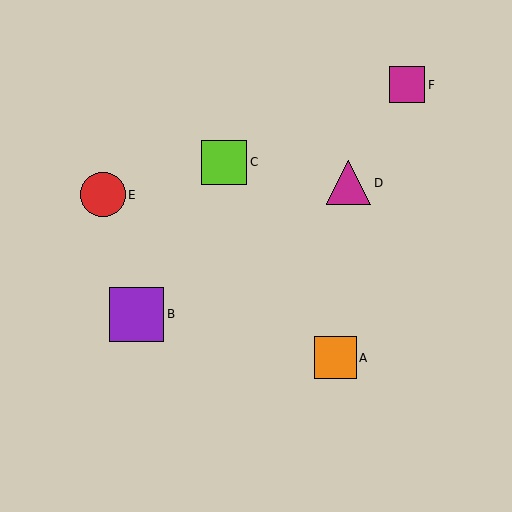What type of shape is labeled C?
Shape C is a lime square.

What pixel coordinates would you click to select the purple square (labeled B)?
Click at (137, 314) to select the purple square B.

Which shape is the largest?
The purple square (labeled B) is the largest.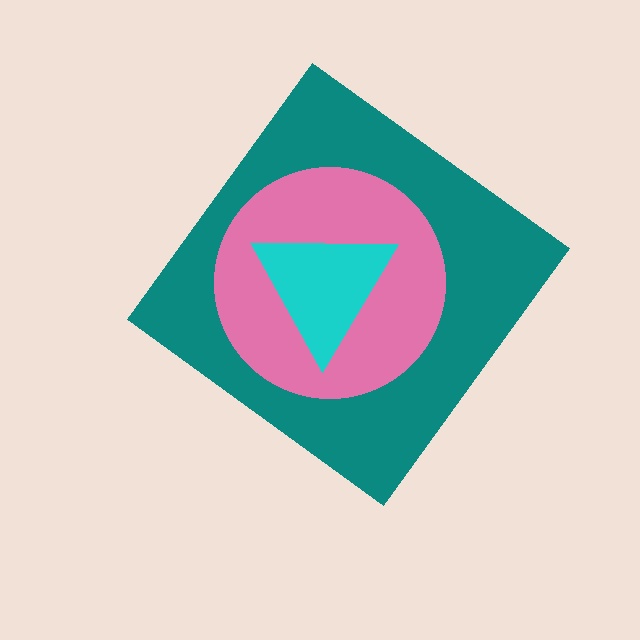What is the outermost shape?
The teal diamond.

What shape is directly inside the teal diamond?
The pink circle.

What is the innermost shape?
The cyan triangle.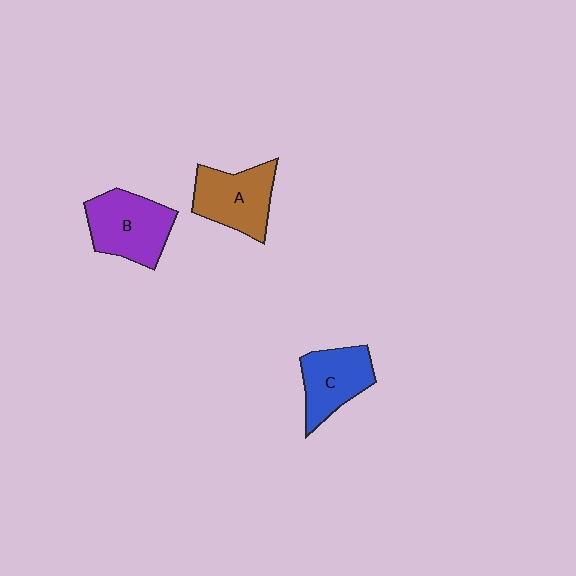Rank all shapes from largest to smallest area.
From largest to smallest: B (purple), A (brown), C (blue).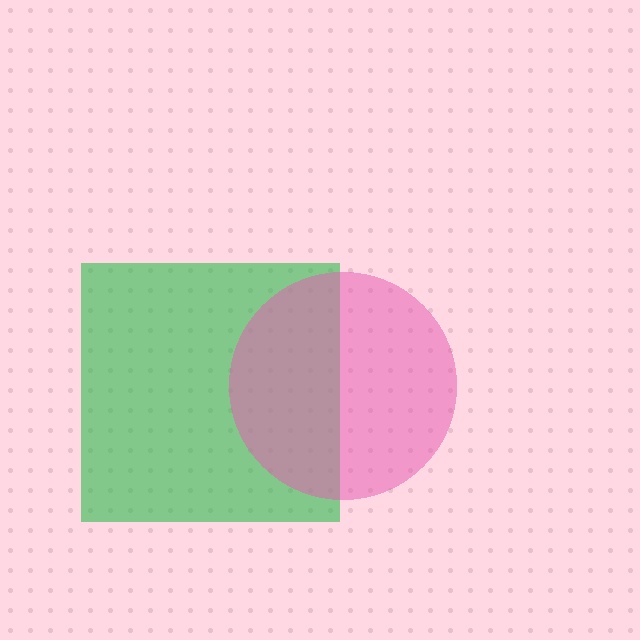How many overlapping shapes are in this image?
There are 2 overlapping shapes in the image.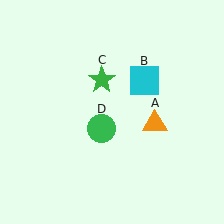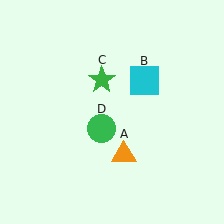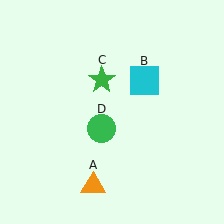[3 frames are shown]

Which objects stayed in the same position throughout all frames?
Cyan square (object B) and green star (object C) and green circle (object D) remained stationary.